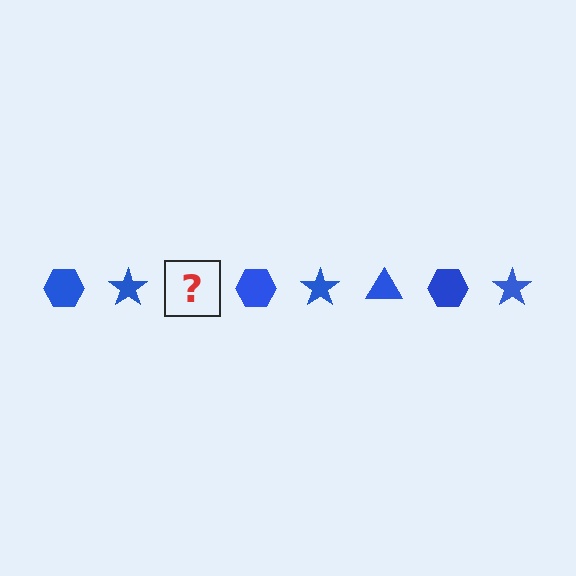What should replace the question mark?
The question mark should be replaced with a blue triangle.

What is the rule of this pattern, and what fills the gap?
The rule is that the pattern cycles through hexagon, star, triangle shapes in blue. The gap should be filled with a blue triangle.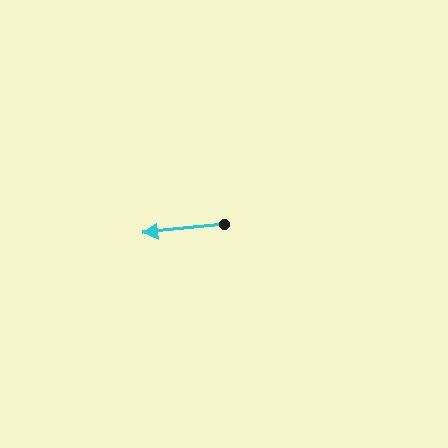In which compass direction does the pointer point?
West.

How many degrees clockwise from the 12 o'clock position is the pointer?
Approximately 264 degrees.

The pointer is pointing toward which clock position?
Roughly 9 o'clock.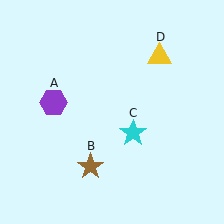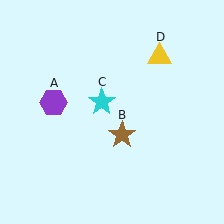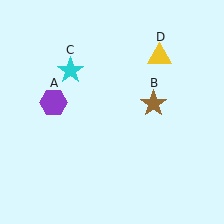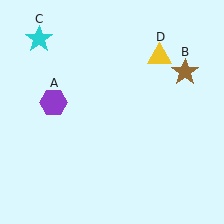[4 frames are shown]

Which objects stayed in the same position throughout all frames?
Purple hexagon (object A) and yellow triangle (object D) remained stationary.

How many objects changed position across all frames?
2 objects changed position: brown star (object B), cyan star (object C).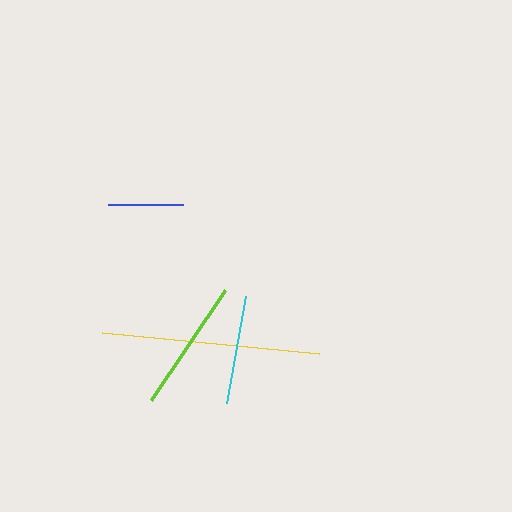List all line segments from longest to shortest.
From longest to shortest: yellow, lime, cyan, blue.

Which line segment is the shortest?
The blue line is the shortest at approximately 74 pixels.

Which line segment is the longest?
The yellow line is the longest at approximately 218 pixels.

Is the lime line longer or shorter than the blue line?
The lime line is longer than the blue line.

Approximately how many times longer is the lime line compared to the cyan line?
The lime line is approximately 1.2 times the length of the cyan line.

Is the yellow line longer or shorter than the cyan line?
The yellow line is longer than the cyan line.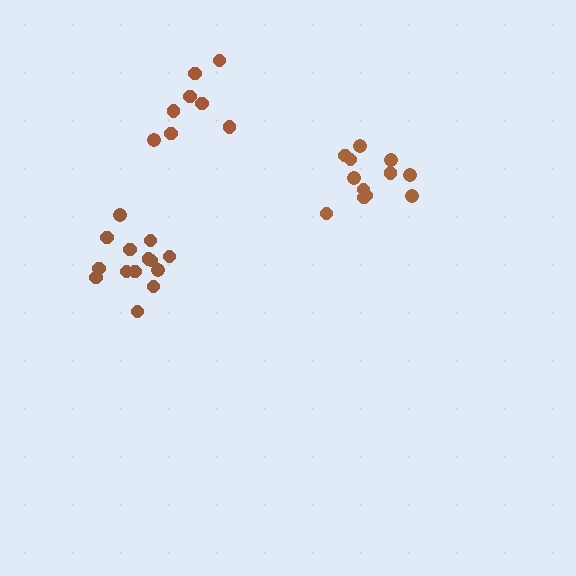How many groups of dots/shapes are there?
There are 3 groups.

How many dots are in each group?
Group 1: 12 dots, Group 2: 8 dots, Group 3: 14 dots (34 total).